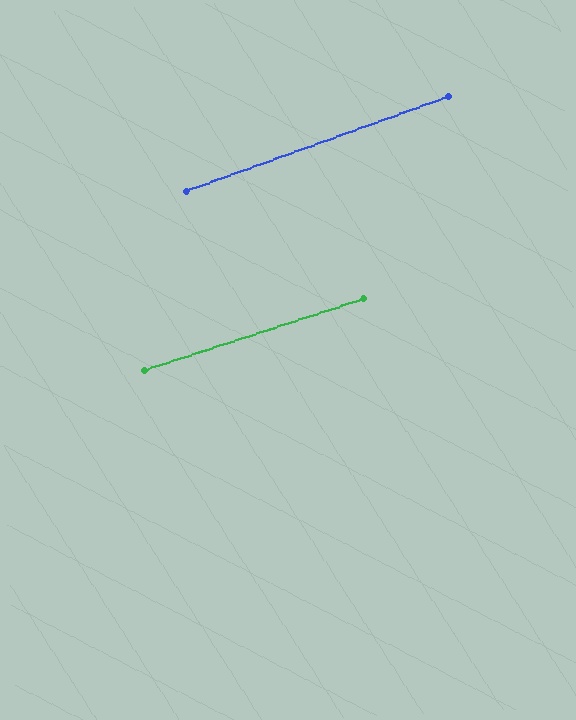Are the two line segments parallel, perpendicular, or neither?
Parallel — their directions differ by only 1.8°.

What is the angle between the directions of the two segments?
Approximately 2 degrees.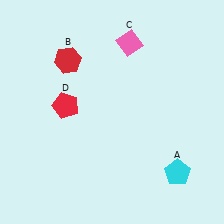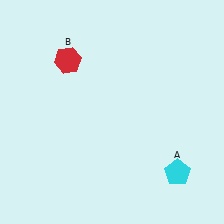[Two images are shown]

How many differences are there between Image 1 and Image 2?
There are 2 differences between the two images.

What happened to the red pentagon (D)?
The red pentagon (D) was removed in Image 2. It was in the top-left area of Image 1.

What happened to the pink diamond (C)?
The pink diamond (C) was removed in Image 2. It was in the top-right area of Image 1.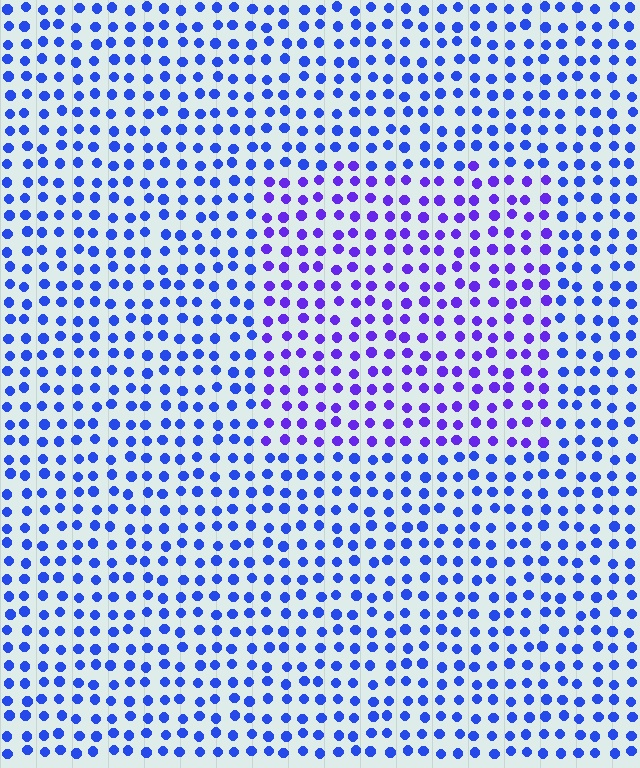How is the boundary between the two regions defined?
The boundary is defined purely by a slight shift in hue (about 31 degrees). Spacing, size, and orientation are identical on both sides.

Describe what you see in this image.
The image is filled with small blue elements in a uniform arrangement. A rectangle-shaped region is visible where the elements are tinted to a slightly different hue, forming a subtle color boundary.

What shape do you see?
I see a rectangle.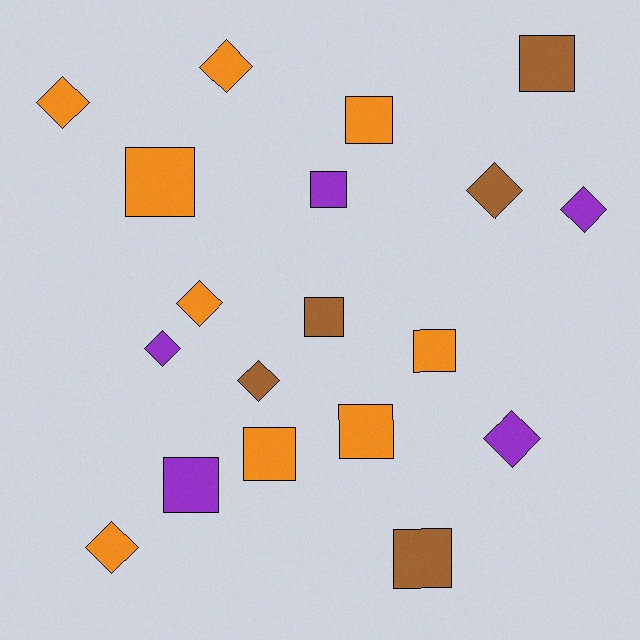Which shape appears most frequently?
Square, with 10 objects.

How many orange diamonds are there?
There are 4 orange diamonds.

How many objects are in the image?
There are 19 objects.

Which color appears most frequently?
Orange, with 9 objects.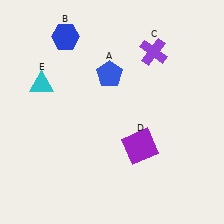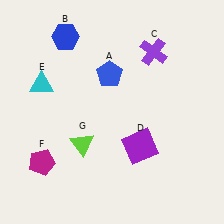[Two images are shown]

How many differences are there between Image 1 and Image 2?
There are 2 differences between the two images.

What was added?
A magenta pentagon (F), a lime triangle (G) were added in Image 2.